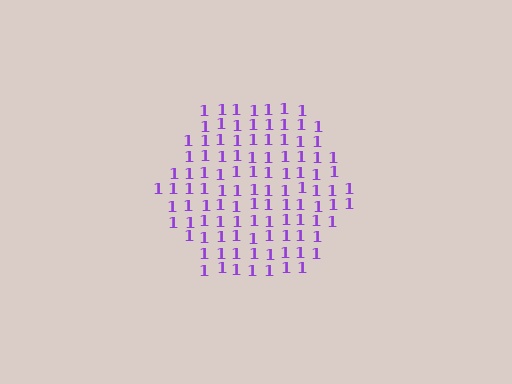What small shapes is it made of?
It is made of small digit 1's.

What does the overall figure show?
The overall figure shows a hexagon.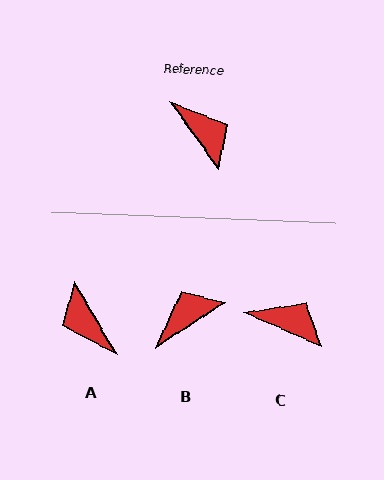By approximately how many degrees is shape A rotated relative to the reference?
Approximately 175 degrees counter-clockwise.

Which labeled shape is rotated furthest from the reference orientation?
A, about 175 degrees away.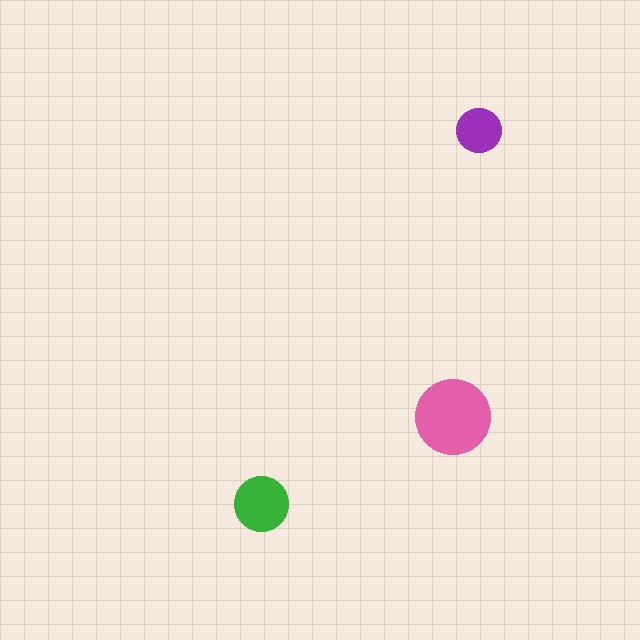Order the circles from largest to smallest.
the pink one, the green one, the purple one.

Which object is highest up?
The purple circle is topmost.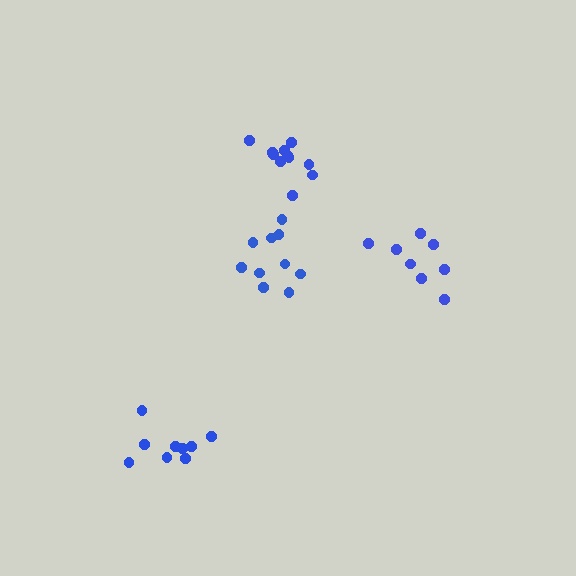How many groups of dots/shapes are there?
There are 4 groups.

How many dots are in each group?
Group 1: 11 dots, Group 2: 8 dots, Group 3: 10 dots, Group 4: 9 dots (38 total).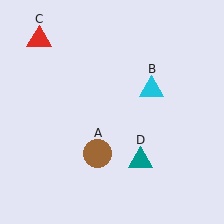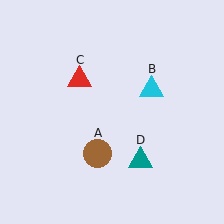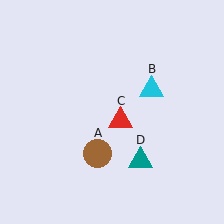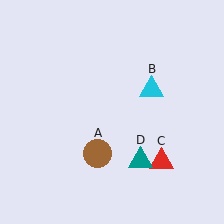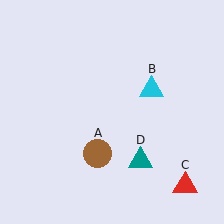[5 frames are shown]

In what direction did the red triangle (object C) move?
The red triangle (object C) moved down and to the right.